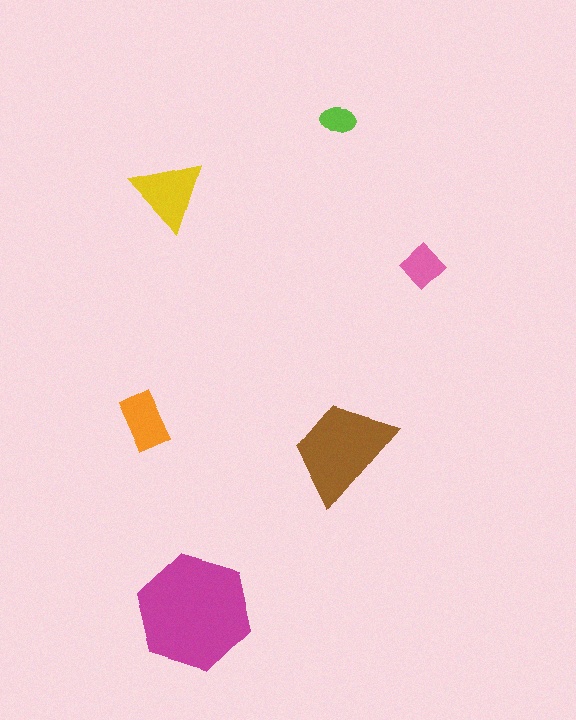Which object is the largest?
The magenta hexagon.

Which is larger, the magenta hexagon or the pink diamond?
The magenta hexagon.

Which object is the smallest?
The lime ellipse.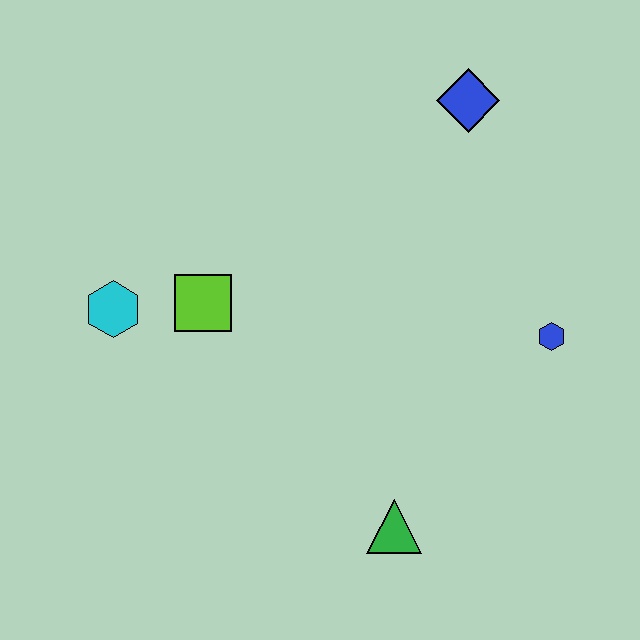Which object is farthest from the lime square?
The blue hexagon is farthest from the lime square.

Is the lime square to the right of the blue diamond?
No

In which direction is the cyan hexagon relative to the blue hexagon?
The cyan hexagon is to the left of the blue hexagon.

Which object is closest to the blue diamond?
The blue hexagon is closest to the blue diamond.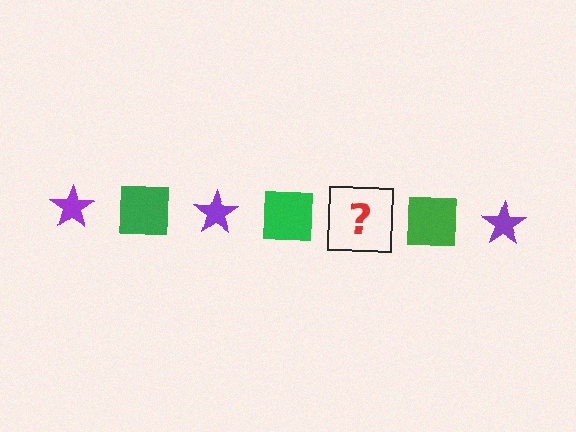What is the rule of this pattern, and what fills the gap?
The rule is that the pattern alternates between purple star and green square. The gap should be filled with a purple star.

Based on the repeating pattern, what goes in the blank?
The blank should be a purple star.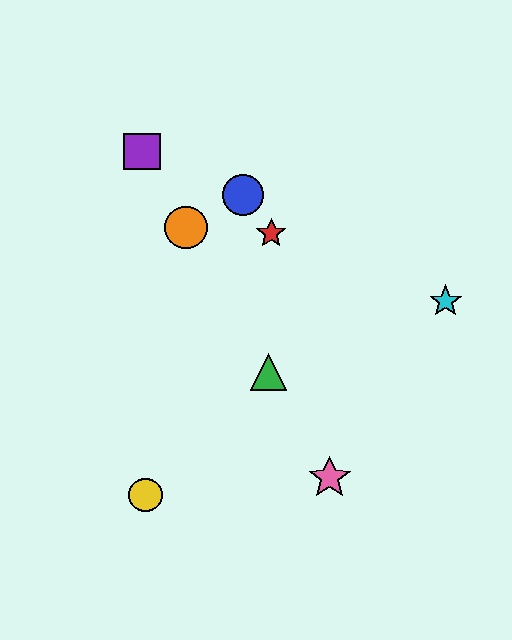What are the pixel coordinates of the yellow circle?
The yellow circle is at (146, 495).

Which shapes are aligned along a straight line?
The green triangle, the purple square, the orange circle, the pink star are aligned along a straight line.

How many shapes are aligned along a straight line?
4 shapes (the green triangle, the purple square, the orange circle, the pink star) are aligned along a straight line.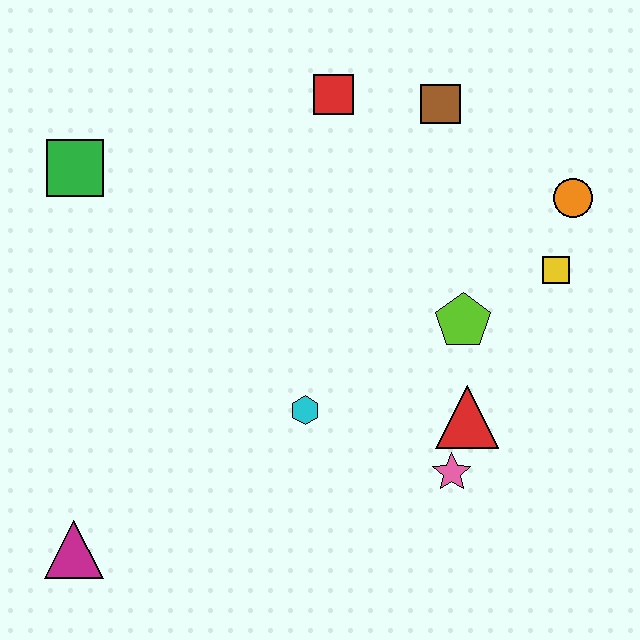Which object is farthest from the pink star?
The green square is farthest from the pink star.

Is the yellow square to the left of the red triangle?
No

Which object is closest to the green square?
The red square is closest to the green square.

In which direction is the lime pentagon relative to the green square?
The lime pentagon is to the right of the green square.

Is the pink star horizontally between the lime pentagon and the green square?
Yes